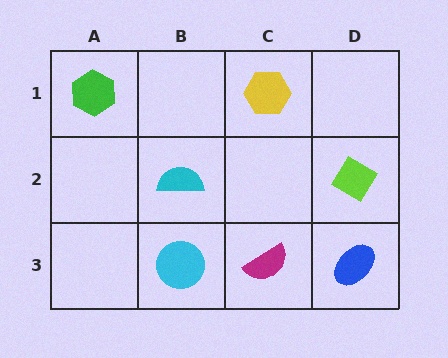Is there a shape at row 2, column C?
No, that cell is empty.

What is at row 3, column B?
A cyan circle.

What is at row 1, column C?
A yellow hexagon.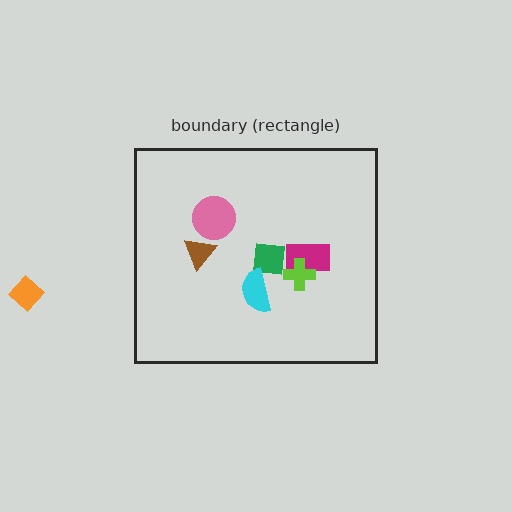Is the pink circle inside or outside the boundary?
Inside.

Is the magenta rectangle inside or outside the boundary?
Inside.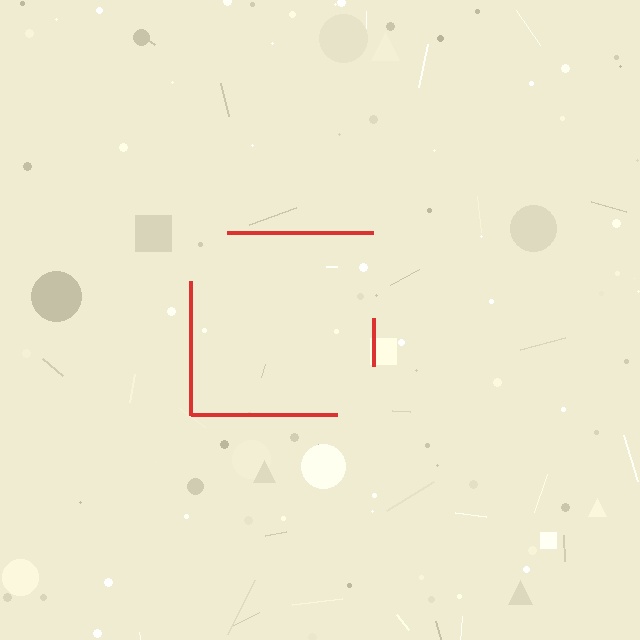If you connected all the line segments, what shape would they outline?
They would outline a square.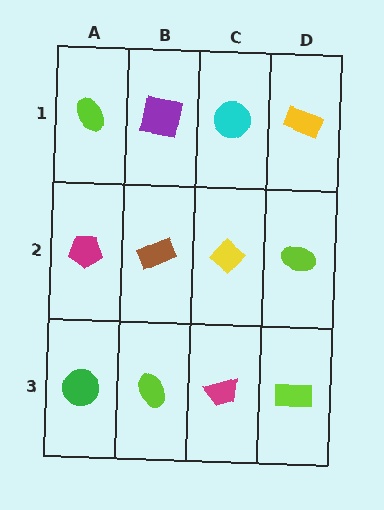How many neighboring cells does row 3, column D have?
2.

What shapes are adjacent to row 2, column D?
A yellow rectangle (row 1, column D), a lime rectangle (row 3, column D), a yellow diamond (row 2, column C).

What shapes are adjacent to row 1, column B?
A brown rectangle (row 2, column B), a lime ellipse (row 1, column A), a cyan circle (row 1, column C).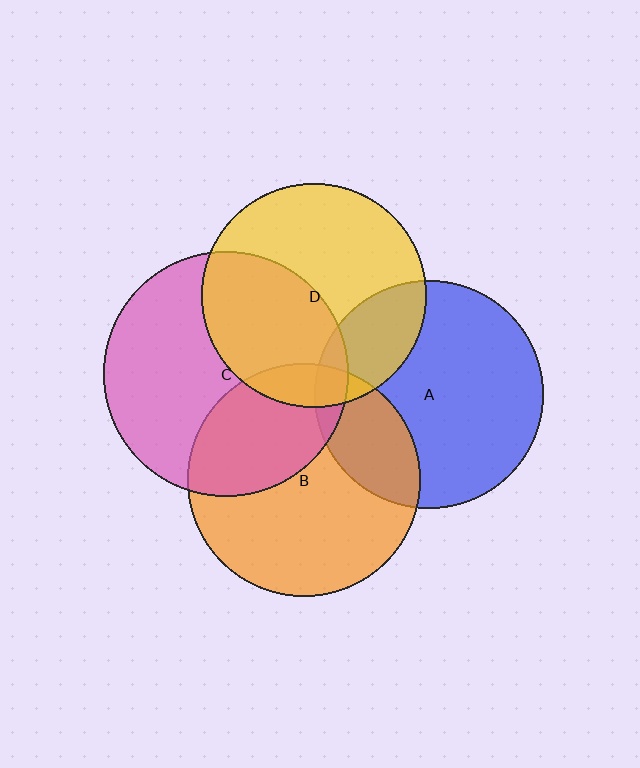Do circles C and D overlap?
Yes.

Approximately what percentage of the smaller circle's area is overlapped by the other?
Approximately 45%.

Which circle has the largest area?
Circle C (pink).